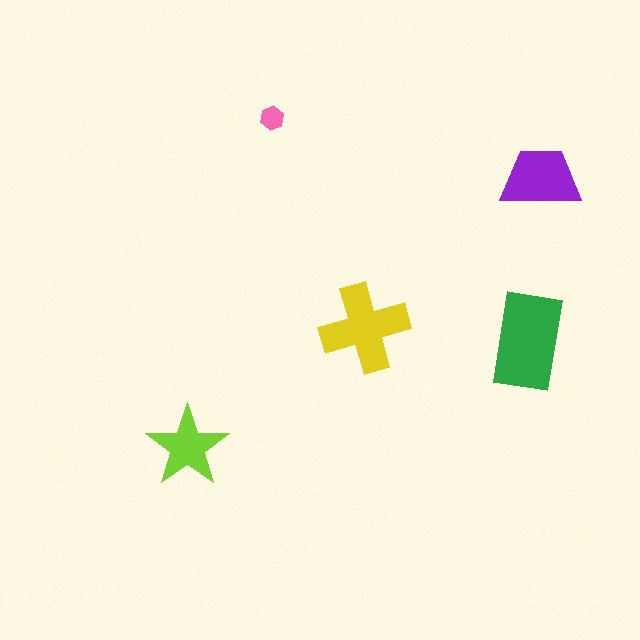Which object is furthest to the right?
The purple trapezoid is rightmost.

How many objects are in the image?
There are 5 objects in the image.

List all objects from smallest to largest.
The pink hexagon, the lime star, the purple trapezoid, the yellow cross, the green rectangle.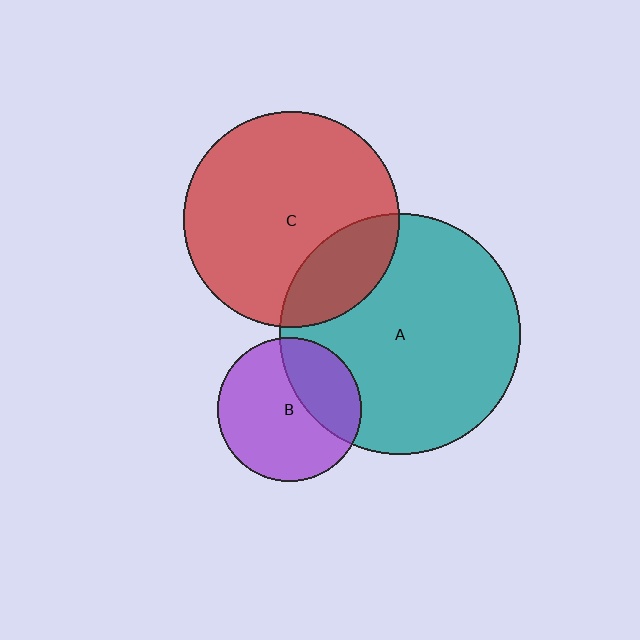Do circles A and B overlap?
Yes.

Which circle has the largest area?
Circle A (teal).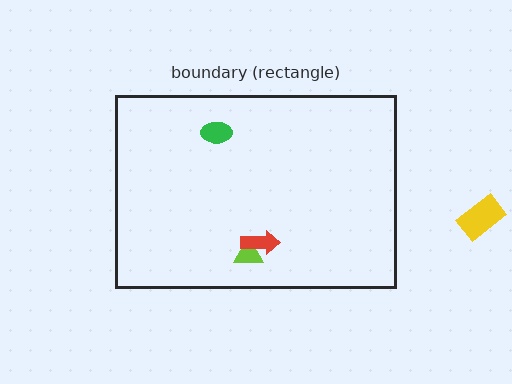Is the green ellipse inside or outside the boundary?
Inside.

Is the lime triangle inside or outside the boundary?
Inside.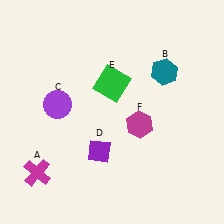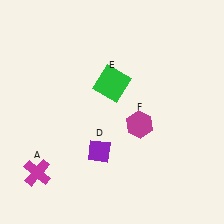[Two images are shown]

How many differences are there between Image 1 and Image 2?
There are 2 differences between the two images.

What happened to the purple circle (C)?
The purple circle (C) was removed in Image 2. It was in the top-left area of Image 1.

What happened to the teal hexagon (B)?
The teal hexagon (B) was removed in Image 2. It was in the top-right area of Image 1.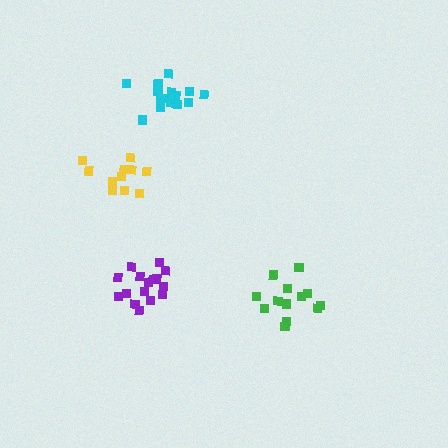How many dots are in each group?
Group 1: 17 dots, Group 2: 13 dots, Group 3: 16 dots, Group 4: 12 dots (58 total).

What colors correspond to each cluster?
The clusters are colored: cyan, green, purple, yellow.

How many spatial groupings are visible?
There are 4 spatial groupings.